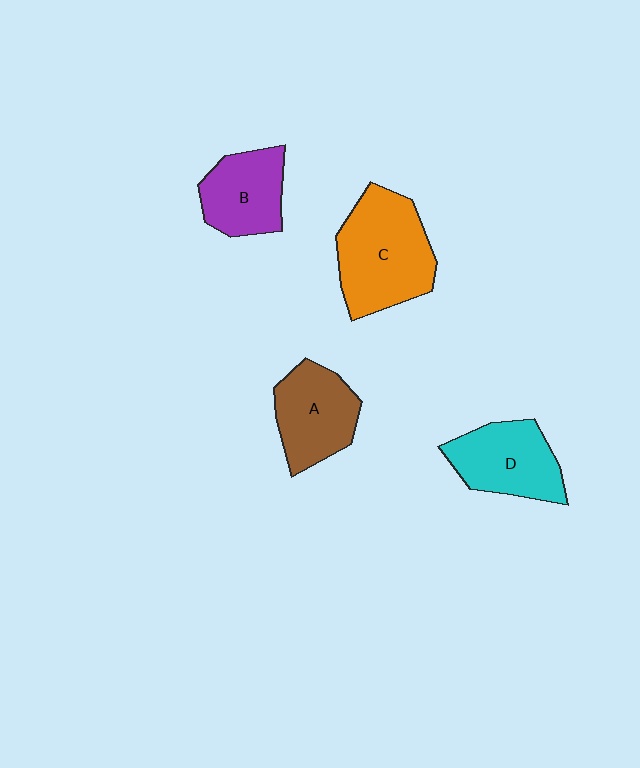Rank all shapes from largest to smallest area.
From largest to smallest: C (orange), D (cyan), A (brown), B (purple).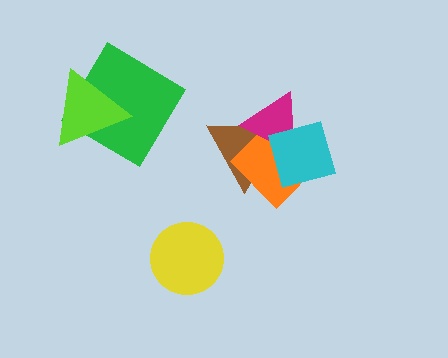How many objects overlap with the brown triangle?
3 objects overlap with the brown triangle.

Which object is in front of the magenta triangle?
The cyan diamond is in front of the magenta triangle.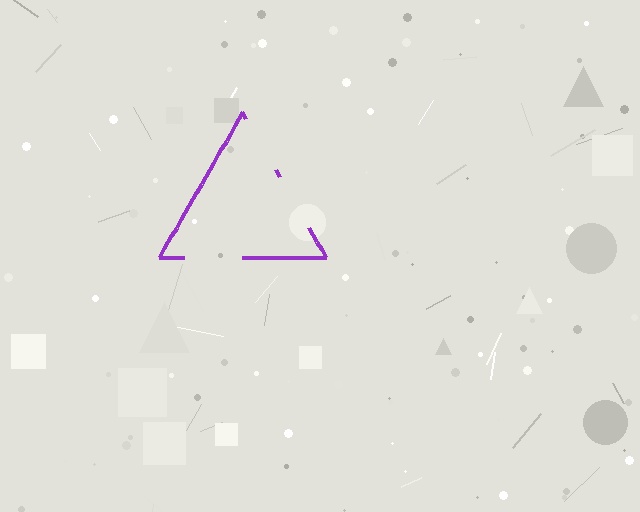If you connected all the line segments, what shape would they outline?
They would outline a triangle.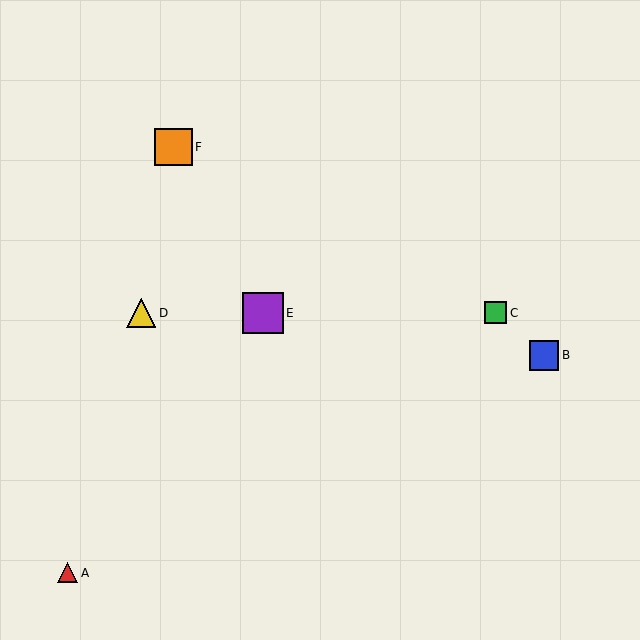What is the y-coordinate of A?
Object A is at y≈573.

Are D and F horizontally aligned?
No, D is at y≈313 and F is at y≈147.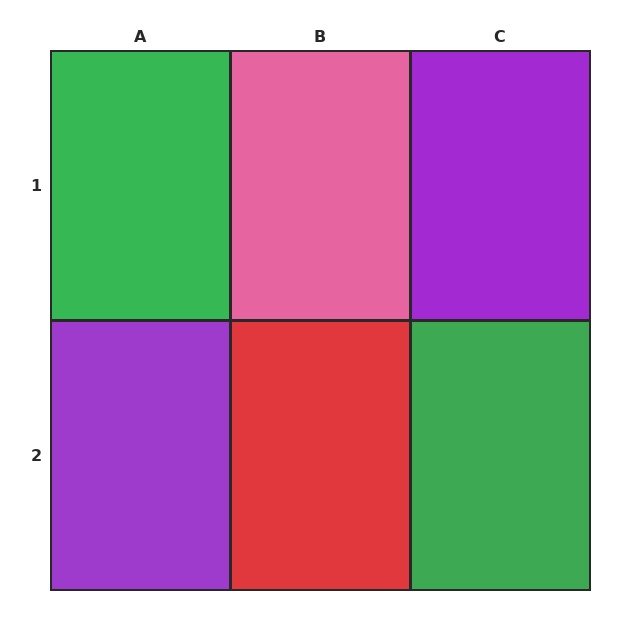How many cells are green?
2 cells are green.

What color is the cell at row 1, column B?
Pink.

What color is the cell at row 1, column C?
Purple.